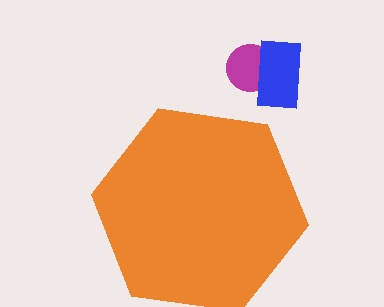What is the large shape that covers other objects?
An orange hexagon.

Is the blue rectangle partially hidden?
No, the blue rectangle is fully visible.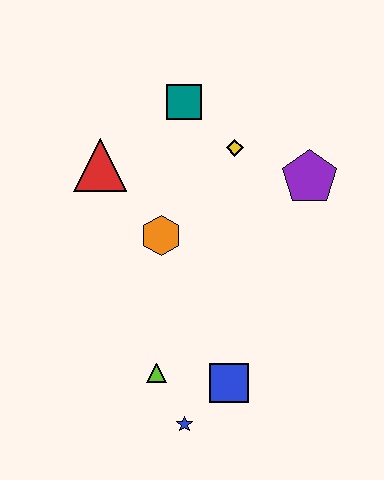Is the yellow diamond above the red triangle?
Yes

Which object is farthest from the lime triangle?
The teal square is farthest from the lime triangle.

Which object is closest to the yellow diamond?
The teal square is closest to the yellow diamond.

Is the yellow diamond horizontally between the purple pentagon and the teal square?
Yes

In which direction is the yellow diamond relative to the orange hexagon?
The yellow diamond is above the orange hexagon.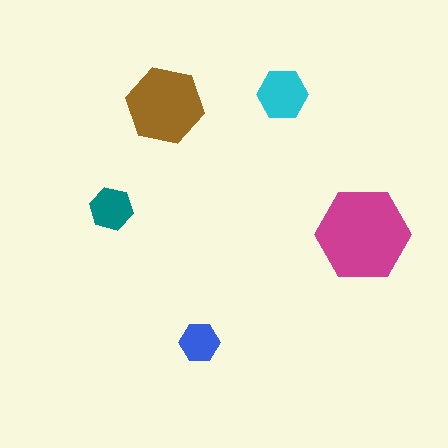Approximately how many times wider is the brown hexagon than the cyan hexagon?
About 1.5 times wider.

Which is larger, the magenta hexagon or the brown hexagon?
The magenta one.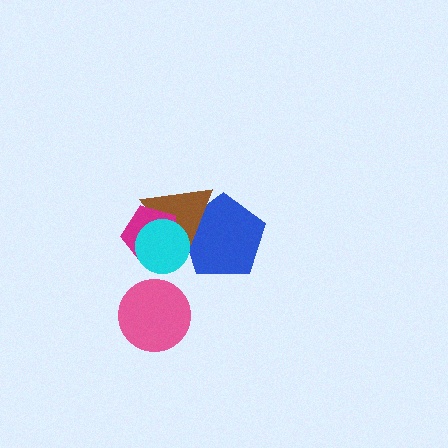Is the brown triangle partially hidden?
Yes, it is partially covered by another shape.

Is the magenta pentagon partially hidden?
Yes, it is partially covered by another shape.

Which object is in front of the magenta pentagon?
The cyan circle is in front of the magenta pentagon.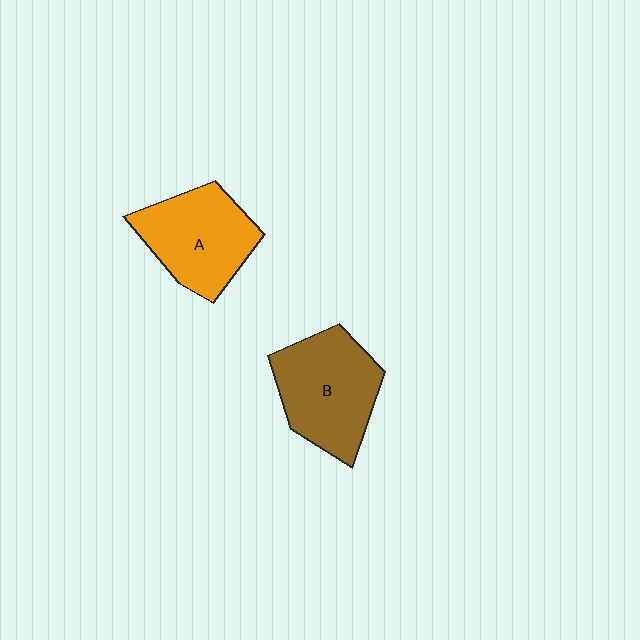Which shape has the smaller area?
Shape A (orange).